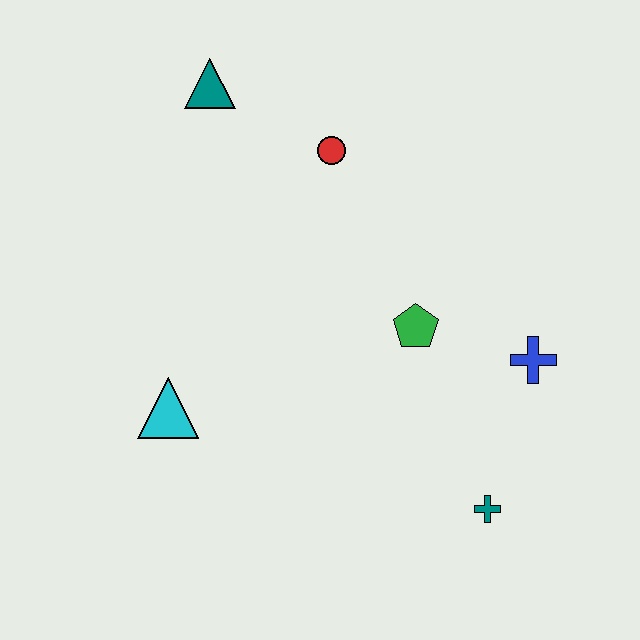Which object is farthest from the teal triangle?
The teal cross is farthest from the teal triangle.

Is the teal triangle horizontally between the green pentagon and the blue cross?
No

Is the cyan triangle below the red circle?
Yes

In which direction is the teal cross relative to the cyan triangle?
The teal cross is to the right of the cyan triangle.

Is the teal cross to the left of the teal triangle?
No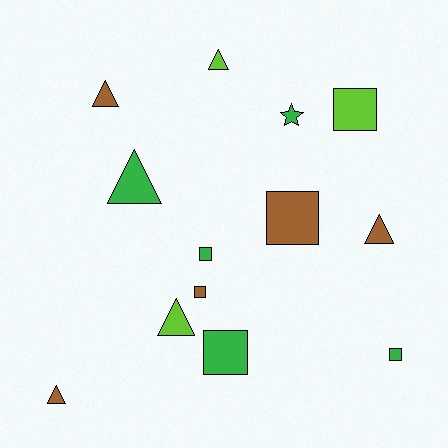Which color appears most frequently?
Green, with 5 objects.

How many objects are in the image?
There are 13 objects.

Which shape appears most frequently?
Square, with 6 objects.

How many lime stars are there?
There are no lime stars.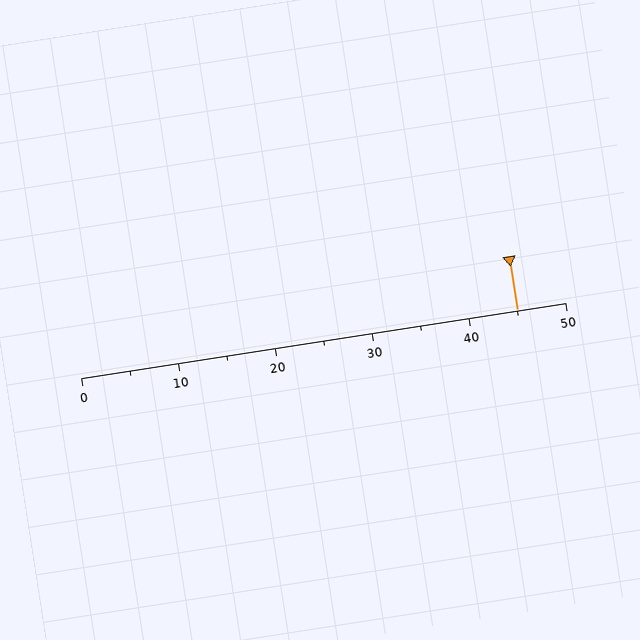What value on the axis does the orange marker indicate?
The marker indicates approximately 45.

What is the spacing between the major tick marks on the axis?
The major ticks are spaced 10 apart.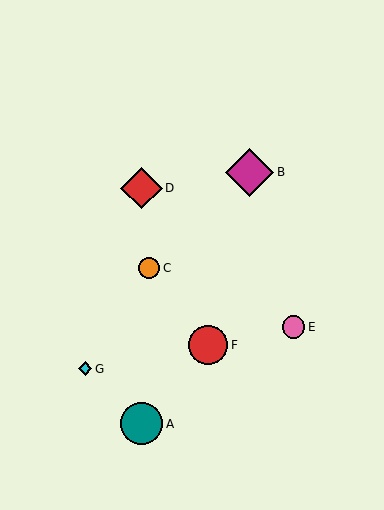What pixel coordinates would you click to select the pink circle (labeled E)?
Click at (294, 327) to select the pink circle E.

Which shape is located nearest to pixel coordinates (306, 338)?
The pink circle (labeled E) at (294, 327) is nearest to that location.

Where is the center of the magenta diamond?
The center of the magenta diamond is at (250, 172).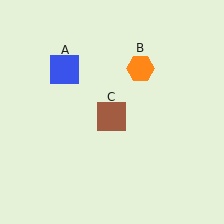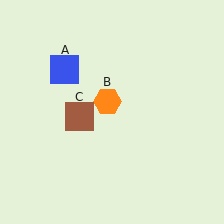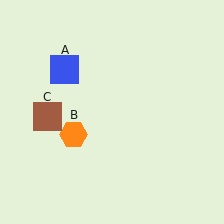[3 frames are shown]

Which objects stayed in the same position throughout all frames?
Blue square (object A) remained stationary.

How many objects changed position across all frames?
2 objects changed position: orange hexagon (object B), brown square (object C).